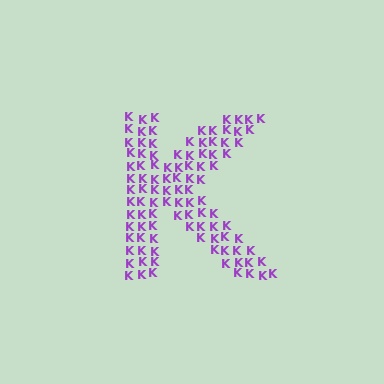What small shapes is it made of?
It is made of small letter K's.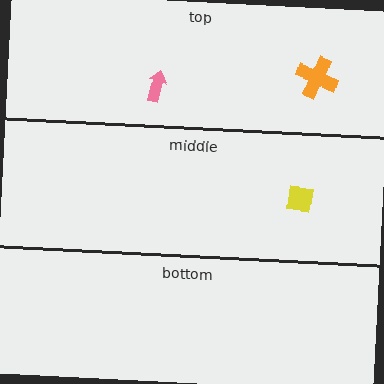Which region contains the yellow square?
The middle region.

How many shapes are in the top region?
2.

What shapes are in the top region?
The pink arrow, the orange cross.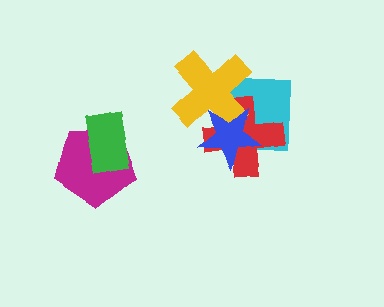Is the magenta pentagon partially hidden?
Yes, it is partially covered by another shape.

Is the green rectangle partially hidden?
No, no other shape covers it.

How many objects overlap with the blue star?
3 objects overlap with the blue star.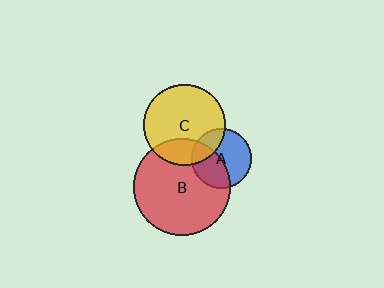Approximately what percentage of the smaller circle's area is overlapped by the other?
Approximately 25%.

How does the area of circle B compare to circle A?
Approximately 2.6 times.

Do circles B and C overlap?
Yes.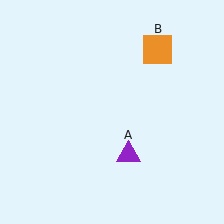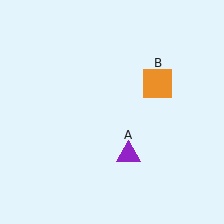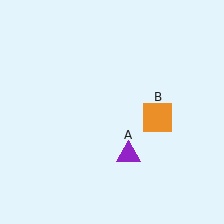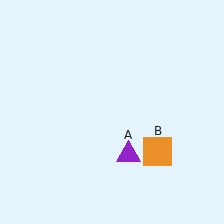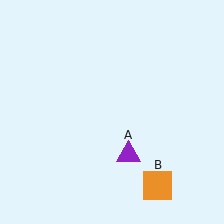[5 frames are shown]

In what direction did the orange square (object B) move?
The orange square (object B) moved down.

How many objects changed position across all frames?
1 object changed position: orange square (object B).